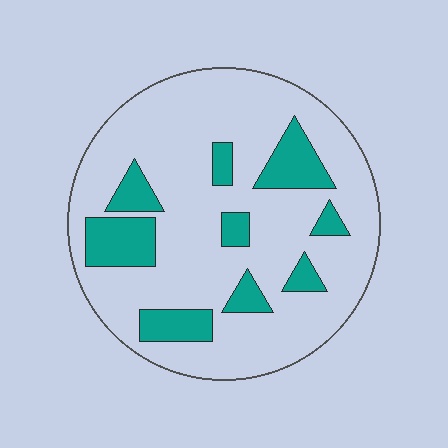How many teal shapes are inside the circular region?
9.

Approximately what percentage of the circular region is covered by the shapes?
Approximately 20%.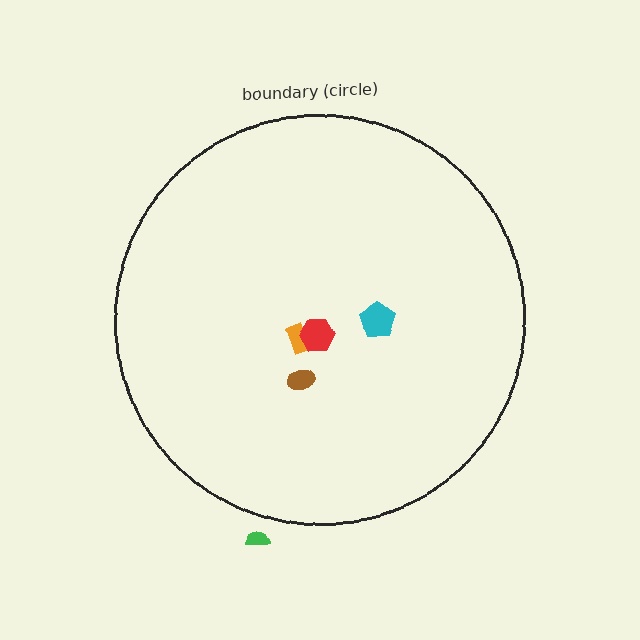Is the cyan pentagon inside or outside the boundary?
Inside.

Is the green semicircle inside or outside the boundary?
Outside.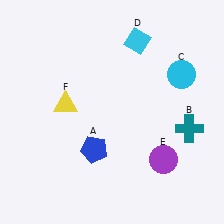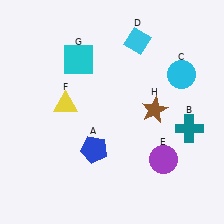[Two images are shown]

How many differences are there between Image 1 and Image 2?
There are 2 differences between the two images.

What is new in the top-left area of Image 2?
A cyan square (G) was added in the top-left area of Image 2.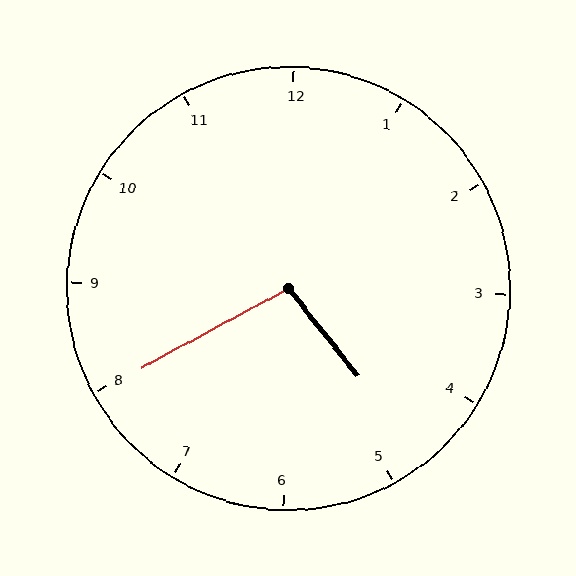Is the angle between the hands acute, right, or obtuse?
It is obtuse.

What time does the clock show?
4:40.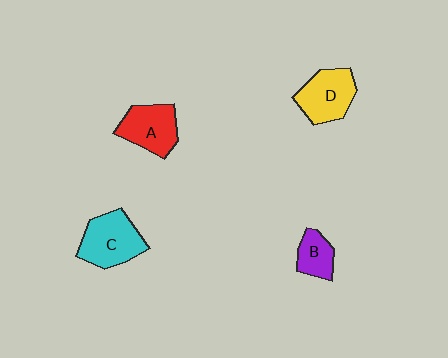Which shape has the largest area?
Shape C (cyan).